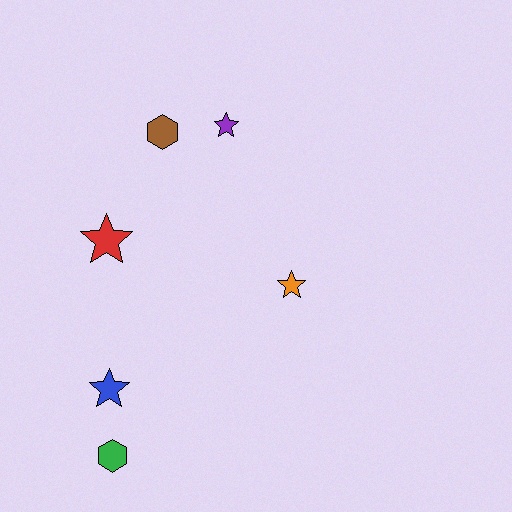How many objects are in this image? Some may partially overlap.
There are 6 objects.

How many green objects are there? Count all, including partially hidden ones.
There is 1 green object.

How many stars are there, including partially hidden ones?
There are 4 stars.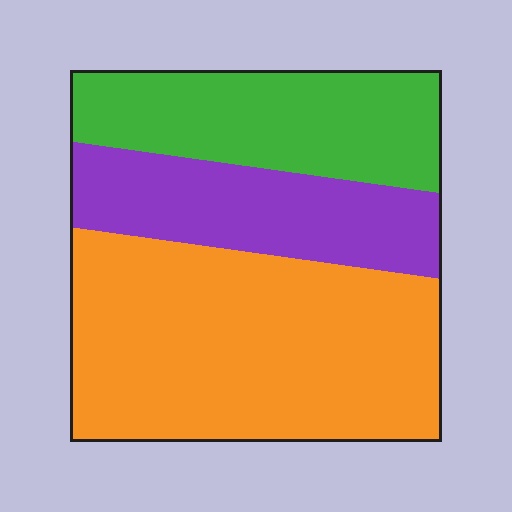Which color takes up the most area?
Orange, at roughly 50%.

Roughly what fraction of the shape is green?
Green covers roughly 25% of the shape.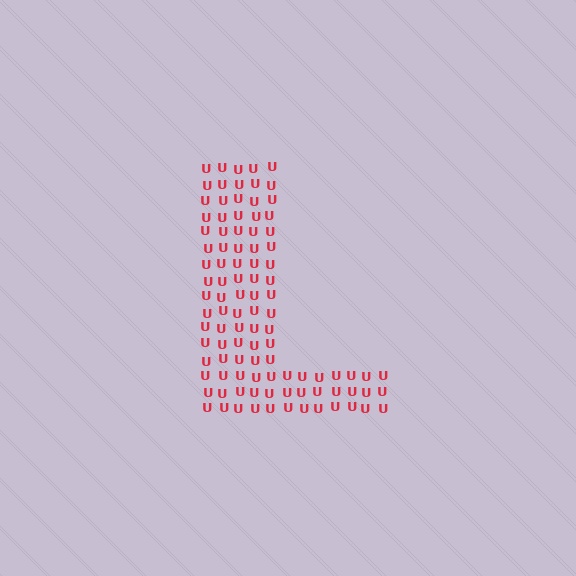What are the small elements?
The small elements are letter U's.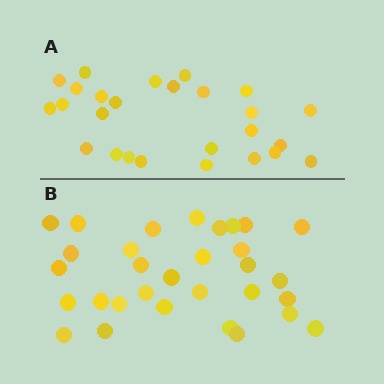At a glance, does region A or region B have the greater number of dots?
Region B (the bottom region) has more dots.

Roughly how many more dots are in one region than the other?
Region B has about 5 more dots than region A.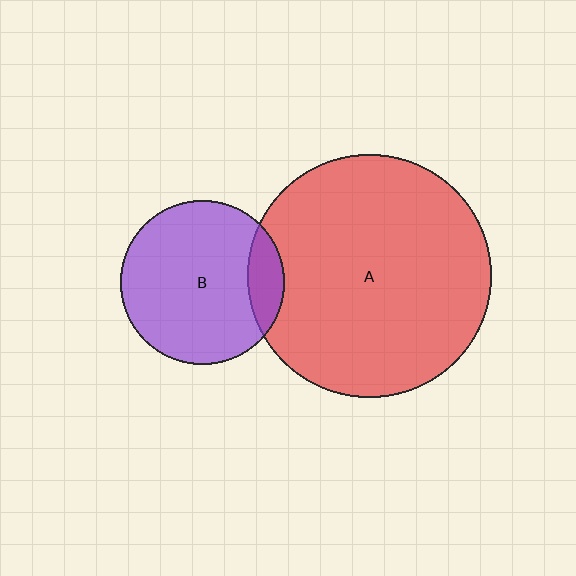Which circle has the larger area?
Circle A (red).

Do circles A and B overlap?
Yes.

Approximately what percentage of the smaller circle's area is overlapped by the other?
Approximately 15%.